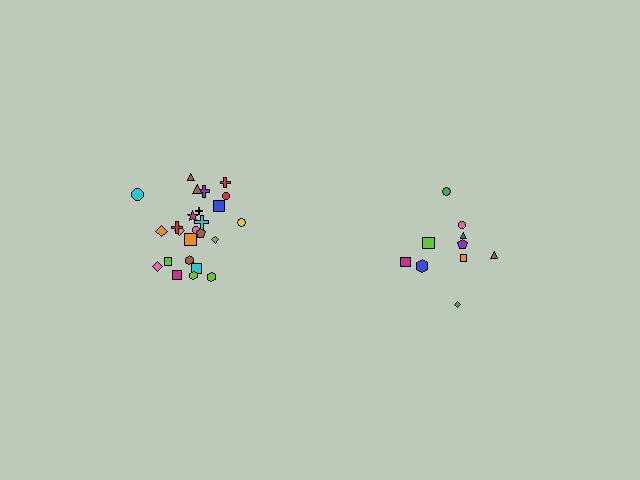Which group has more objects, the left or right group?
The left group.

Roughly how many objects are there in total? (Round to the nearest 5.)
Roughly 35 objects in total.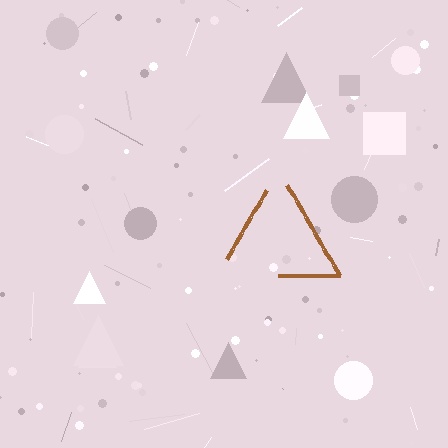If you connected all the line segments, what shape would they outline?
They would outline a triangle.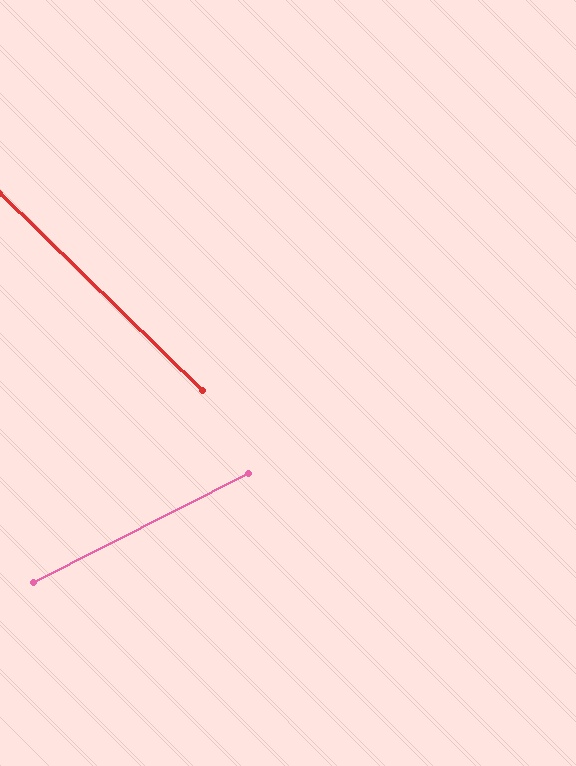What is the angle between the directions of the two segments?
Approximately 71 degrees.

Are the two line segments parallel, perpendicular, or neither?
Neither parallel nor perpendicular — they differ by about 71°.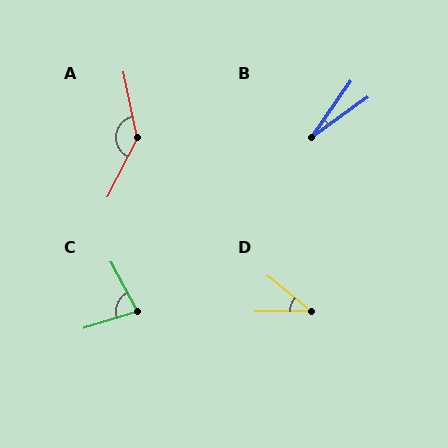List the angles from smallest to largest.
B (19°), D (40°), C (79°), A (141°).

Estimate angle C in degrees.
Approximately 79 degrees.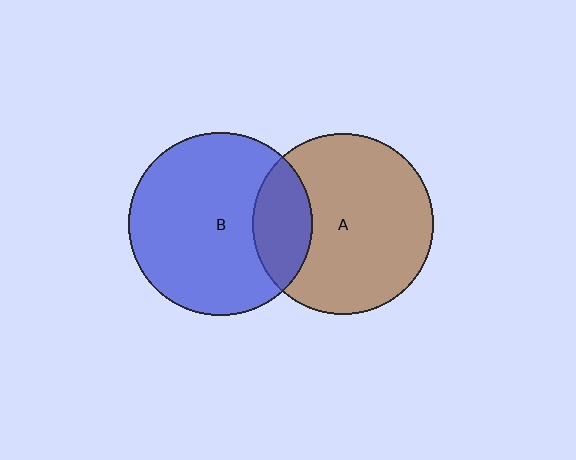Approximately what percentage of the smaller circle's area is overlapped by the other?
Approximately 20%.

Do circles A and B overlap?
Yes.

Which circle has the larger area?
Circle B (blue).